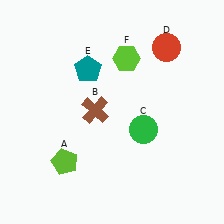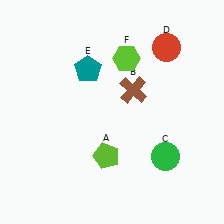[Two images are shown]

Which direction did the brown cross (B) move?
The brown cross (B) moved right.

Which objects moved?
The objects that moved are: the lime pentagon (A), the brown cross (B), the green circle (C).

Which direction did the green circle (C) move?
The green circle (C) moved down.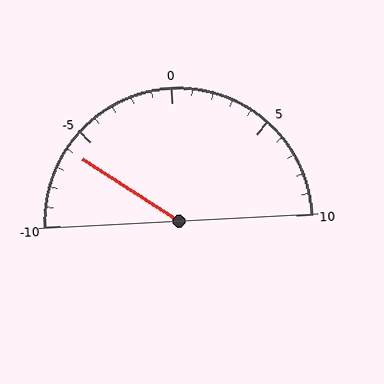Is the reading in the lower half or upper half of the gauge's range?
The reading is in the lower half of the range (-10 to 10).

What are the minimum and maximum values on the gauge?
The gauge ranges from -10 to 10.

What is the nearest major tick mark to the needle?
The nearest major tick mark is -5.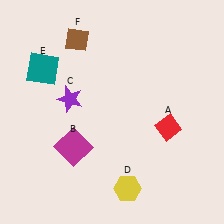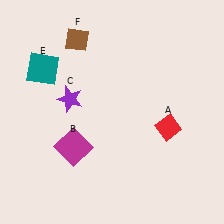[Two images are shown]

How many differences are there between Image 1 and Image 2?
There is 1 difference between the two images.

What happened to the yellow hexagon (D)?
The yellow hexagon (D) was removed in Image 2. It was in the bottom-right area of Image 1.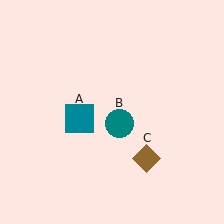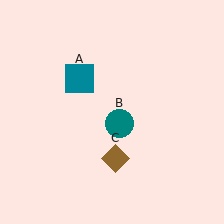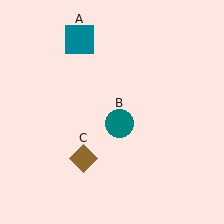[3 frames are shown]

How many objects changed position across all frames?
2 objects changed position: teal square (object A), brown diamond (object C).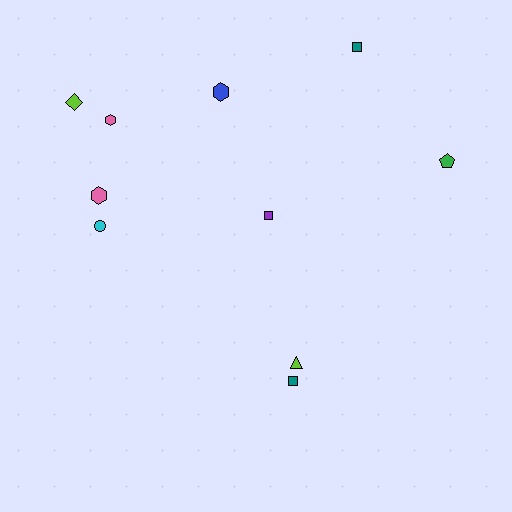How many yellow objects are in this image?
There are no yellow objects.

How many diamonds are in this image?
There is 1 diamond.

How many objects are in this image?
There are 10 objects.